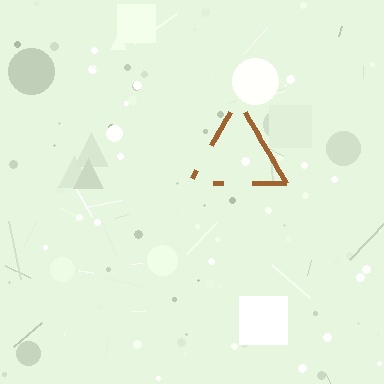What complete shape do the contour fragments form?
The contour fragments form a triangle.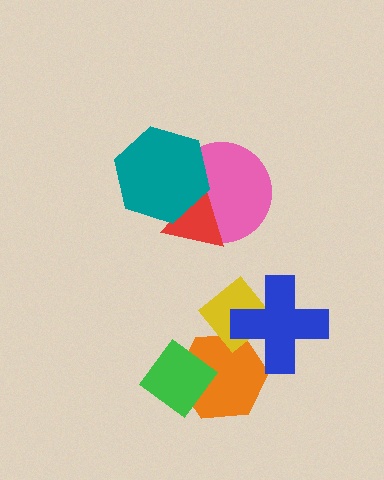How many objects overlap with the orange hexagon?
3 objects overlap with the orange hexagon.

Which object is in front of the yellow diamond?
The blue cross is in front of the yellow diamond.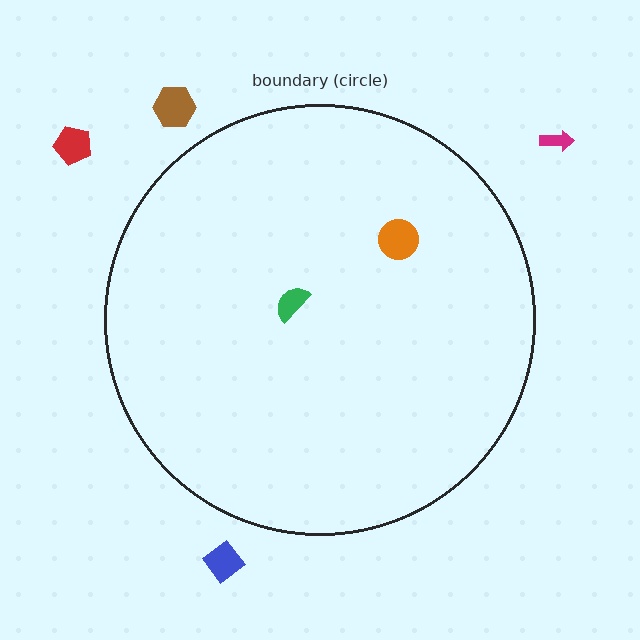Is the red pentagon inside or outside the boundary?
Outside.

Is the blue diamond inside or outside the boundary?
Outside.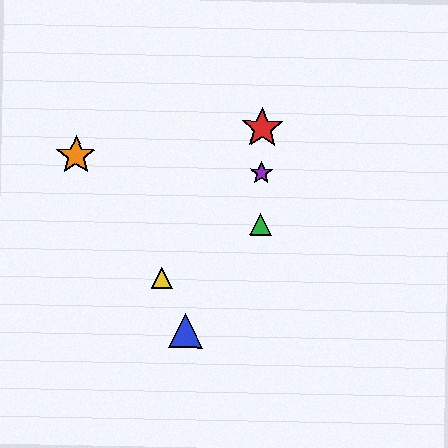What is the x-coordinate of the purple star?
The purple star is at x≈261.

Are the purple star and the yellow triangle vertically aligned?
No, the purple star is at x≈261 and the yellow triangle is at x≈162.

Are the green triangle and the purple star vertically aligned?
Yes, both are at x≈260.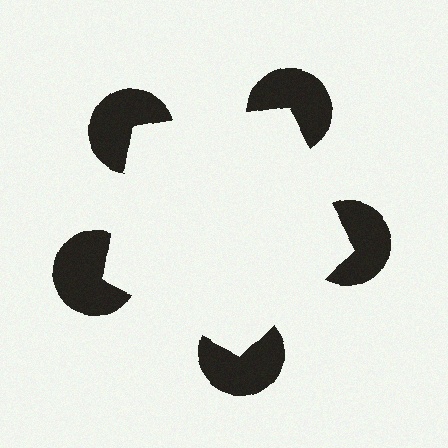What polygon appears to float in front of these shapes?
An illusory pentagon — its edges are inferred from the aligned wedge cuts in the pac-man discs, not physically drawn.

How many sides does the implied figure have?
5 sides.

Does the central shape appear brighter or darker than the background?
It typically appears slightly brighter than the background, even though no actual brightness change is drawn.